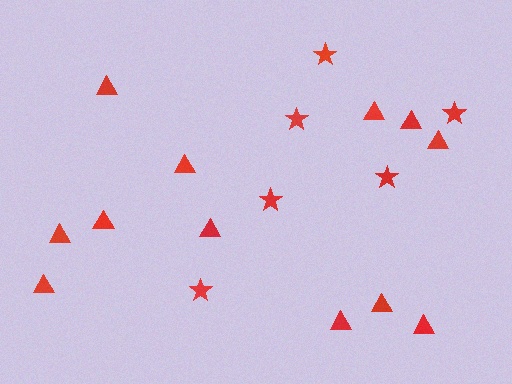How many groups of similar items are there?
There are 2 groups: one group of stars (6) and one group of triangles (12).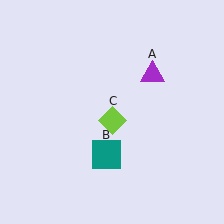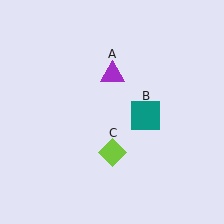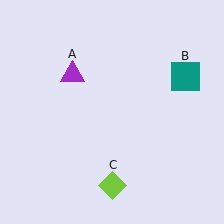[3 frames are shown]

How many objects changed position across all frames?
3 objects changed position: purple triangle (object A), teal square (object B), lime diamond (object C).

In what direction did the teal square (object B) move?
The teal square (object B) moved up and to the right.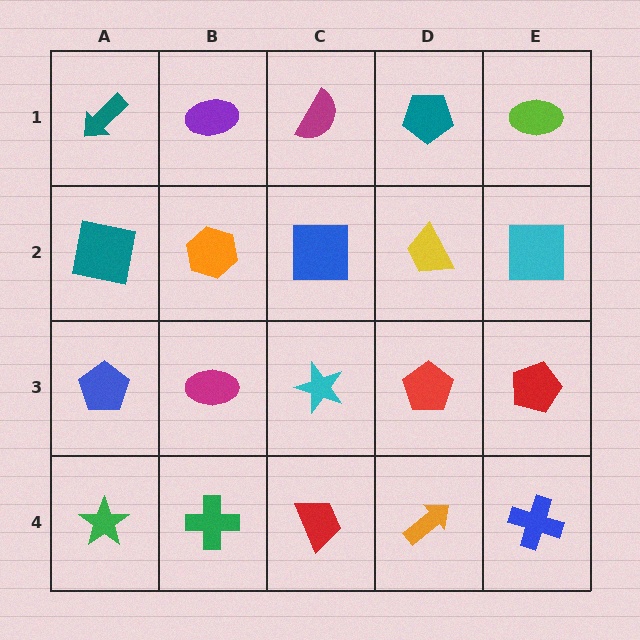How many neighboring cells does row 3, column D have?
4.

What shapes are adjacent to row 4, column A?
A blue pentagon (row 3, column A), a green cross (row 4, column B).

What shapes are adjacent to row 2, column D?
A teal pentagon (row 1, column D), a red pentagon (row 3, column D), a blue square (row 2, column C), a cyan square (row 2, column E).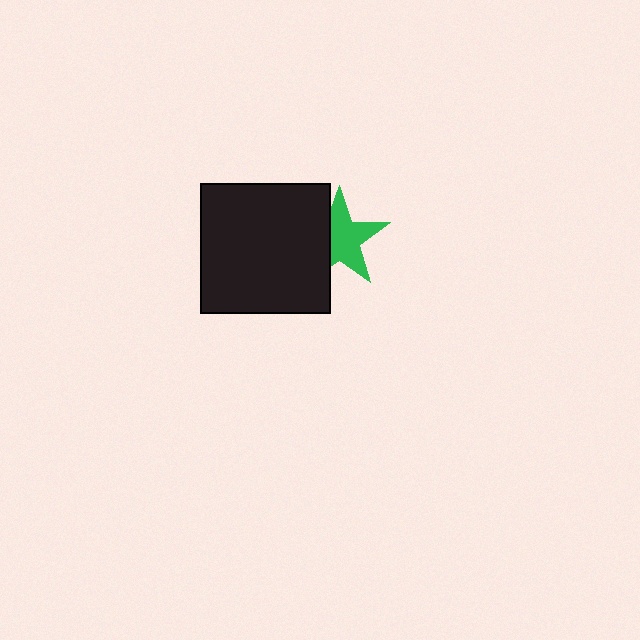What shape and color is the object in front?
The object in front is a black square.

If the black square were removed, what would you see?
You would see the complete green star.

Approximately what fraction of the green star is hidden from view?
Roughly 36% of the green star is hidden behind the black square.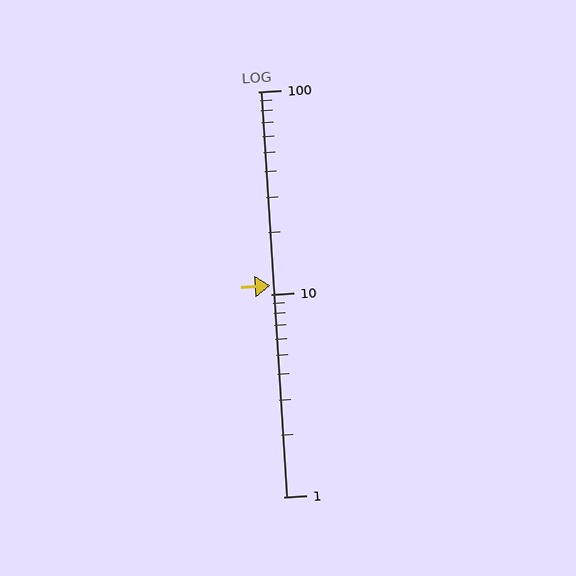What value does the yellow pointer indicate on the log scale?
The pointer indicates approximately 11.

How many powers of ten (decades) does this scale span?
The scale spans 2 decades, from 1 to 100.